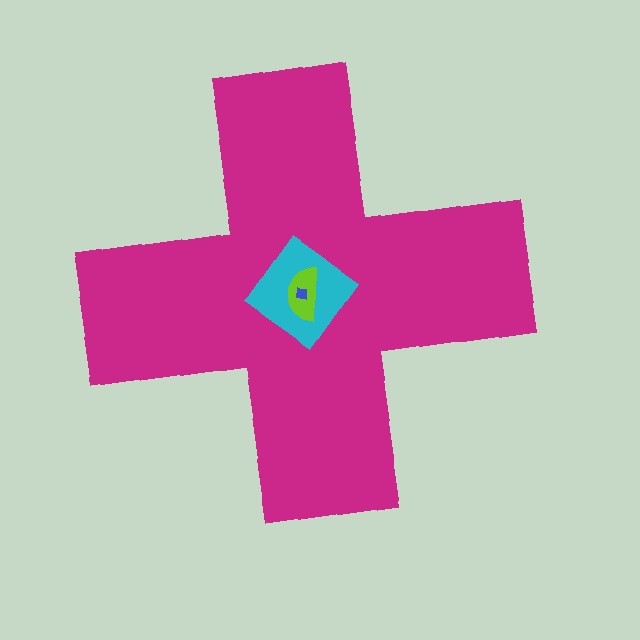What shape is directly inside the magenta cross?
The cyan diamond.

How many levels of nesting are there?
4.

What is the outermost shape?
The magenta cross.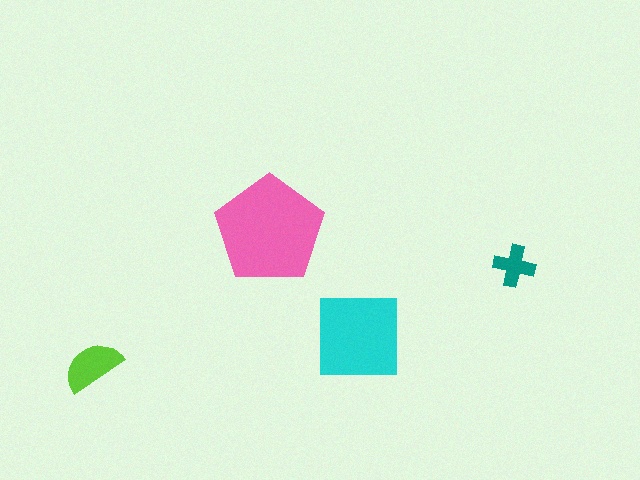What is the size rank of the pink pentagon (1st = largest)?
1st.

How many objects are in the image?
There are 4 objects in the image.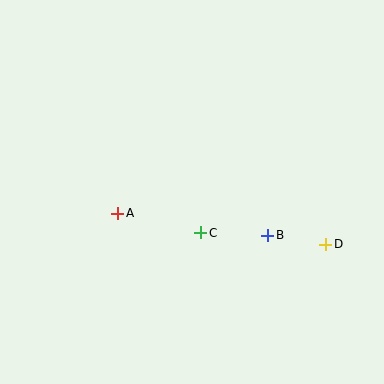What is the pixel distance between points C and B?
The distance between C and B is 67 pixels.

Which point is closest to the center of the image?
Point C at (201, 233) is closest to the center.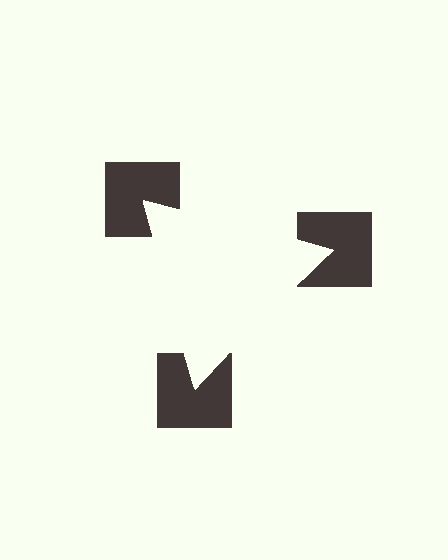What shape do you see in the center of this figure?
An illusory triangle — its edges are inferred from the aligned wedge cuts in the notched squares, not physically drawn.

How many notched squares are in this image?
There are 3 — one at each vertex of the illusory triangle.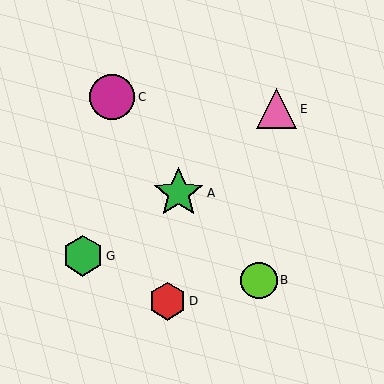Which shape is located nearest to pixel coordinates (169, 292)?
The red hexagon (labeled D) at (167, 301) is nearest to that location.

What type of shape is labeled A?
Shape A is a green star.